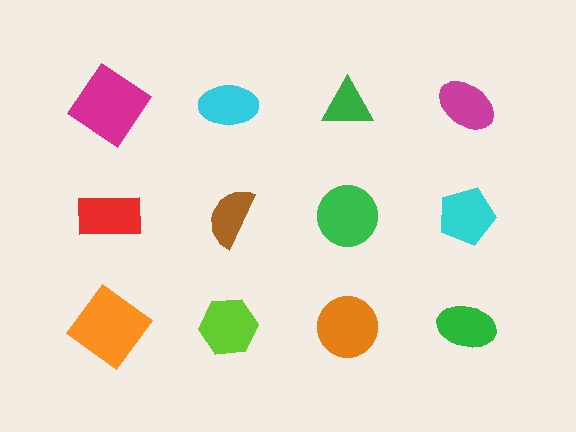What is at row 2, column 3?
A green circle.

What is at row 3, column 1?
An orange diamond.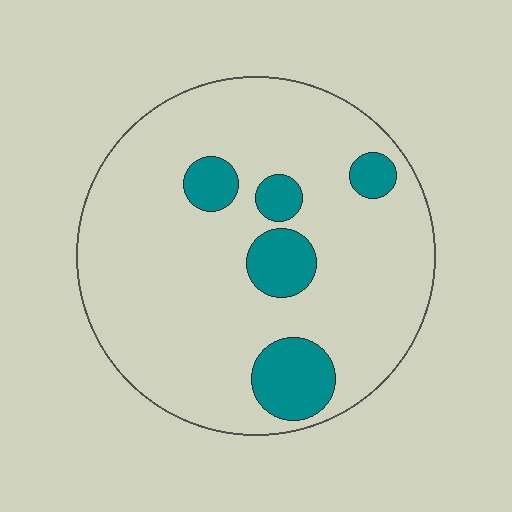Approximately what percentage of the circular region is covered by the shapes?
Approximately 15%.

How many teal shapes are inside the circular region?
5.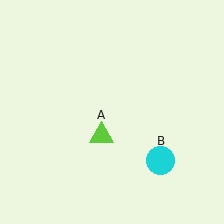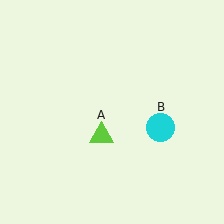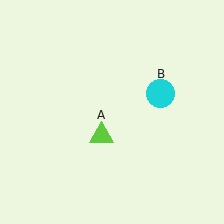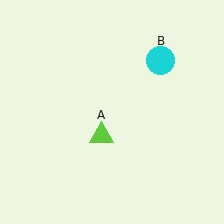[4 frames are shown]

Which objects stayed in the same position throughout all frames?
Lime triangle (object A) remained stationary.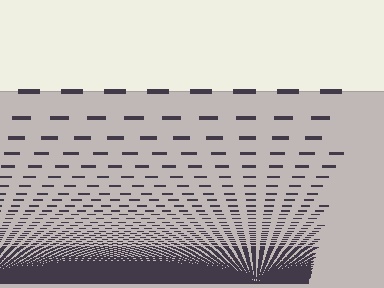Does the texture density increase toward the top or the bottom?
Density increases toward the bottom.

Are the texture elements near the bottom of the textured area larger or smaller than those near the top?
Smaller. The gradient is inverted — elements near the bottom are smaller and denser.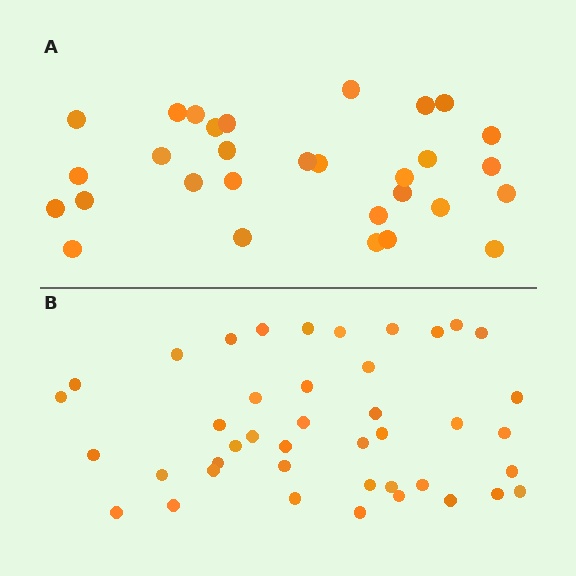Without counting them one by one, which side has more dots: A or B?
Region B (the bottom region) has more dots.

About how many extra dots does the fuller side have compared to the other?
Region B has roughly 12 or so more dots than region A.